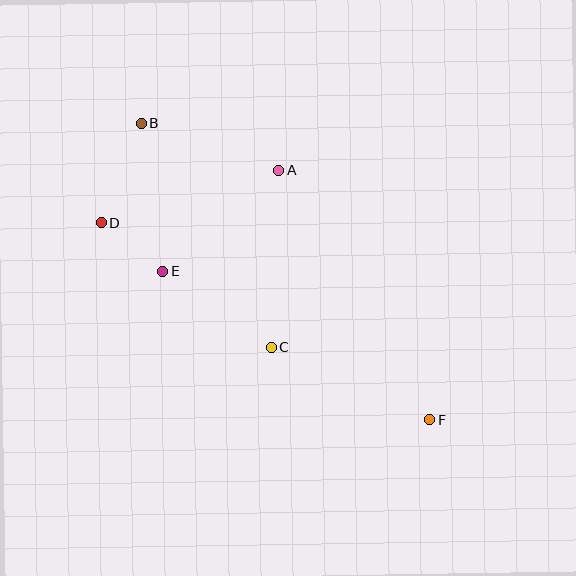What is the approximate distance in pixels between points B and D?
The distance between B and D is approximately 107 pixels.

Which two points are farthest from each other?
Points B and F are farthest from each other.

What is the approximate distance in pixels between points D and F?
The distance between D and F is approximately 383 pixels.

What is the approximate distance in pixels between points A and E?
The distance between A and E is approximately 154 pixels.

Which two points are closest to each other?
Points D and E are closest to each other.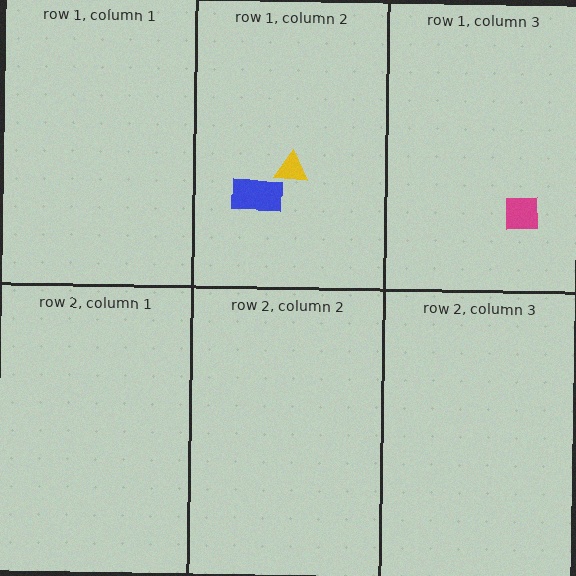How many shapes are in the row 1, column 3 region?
1.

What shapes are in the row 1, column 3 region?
The magenta square.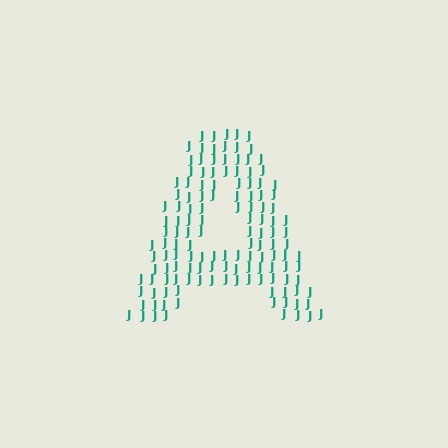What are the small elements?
The small elements are letter J's.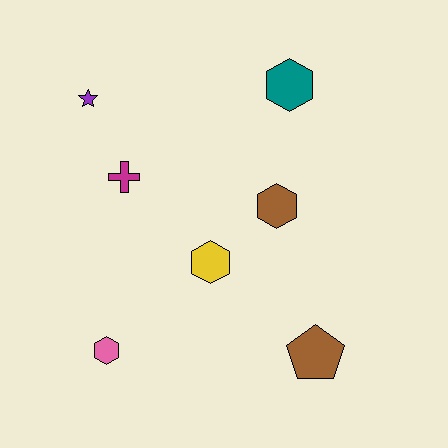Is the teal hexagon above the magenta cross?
Yes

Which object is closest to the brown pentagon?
The yellow hexagon is closest to the brown pentagon.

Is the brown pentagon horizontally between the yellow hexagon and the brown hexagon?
No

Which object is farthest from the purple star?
The brown pentagon is farthest from the purple star.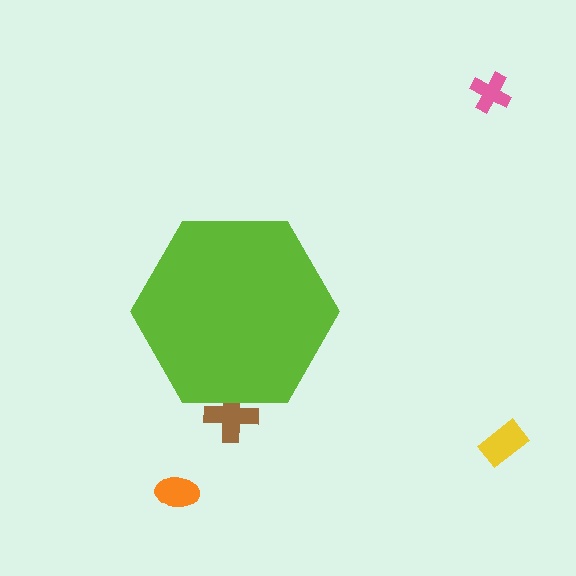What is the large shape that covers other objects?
A lime hexagon.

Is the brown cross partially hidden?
Yes, the brown cross is partially hidden behind the lime hexagon.